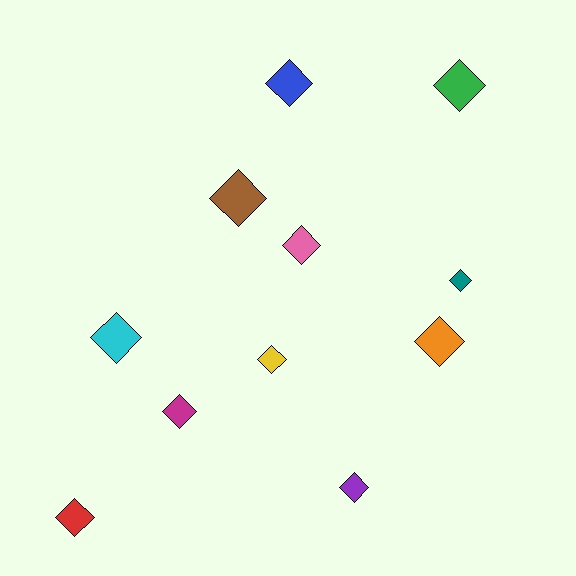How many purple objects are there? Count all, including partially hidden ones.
There is 1 purple object.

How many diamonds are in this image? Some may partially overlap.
There are 11 diamonds.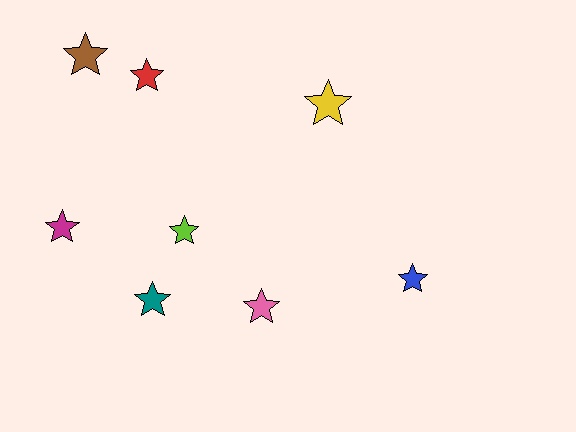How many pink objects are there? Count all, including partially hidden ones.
There is 1 pink object.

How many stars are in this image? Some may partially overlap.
There are 8 stars.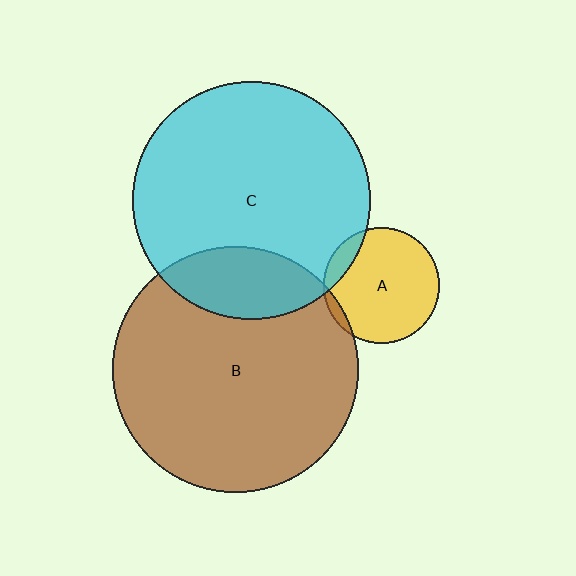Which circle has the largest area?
Circle B (brown).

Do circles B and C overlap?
Yes.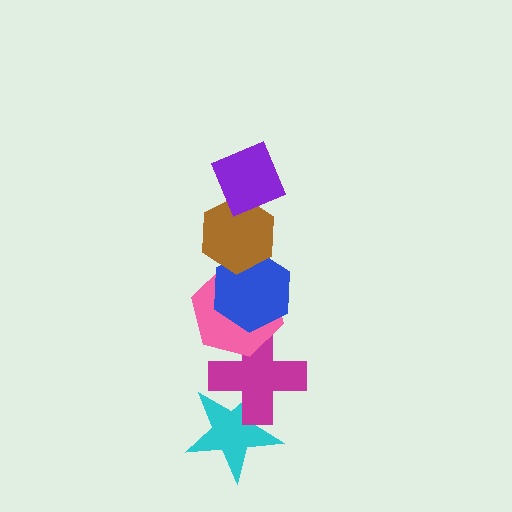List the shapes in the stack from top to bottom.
From top to bottom: the purple diamond, the brown hexagon, the blue hexagon, the pink hexagon, the magenta cross, the cyan star.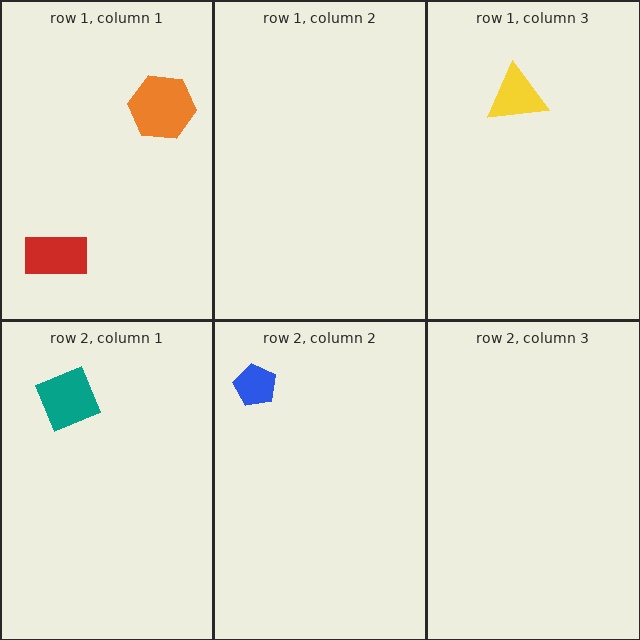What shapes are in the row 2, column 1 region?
The teal diamond.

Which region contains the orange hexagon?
The row 1, column 1 region.